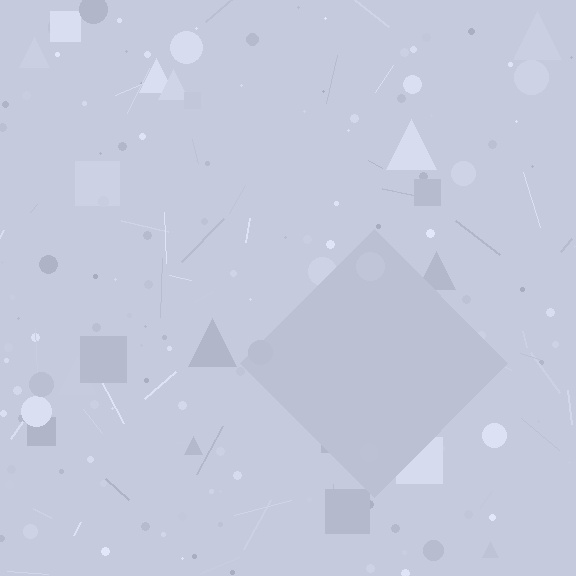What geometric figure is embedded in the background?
A diamond is embedded in the background.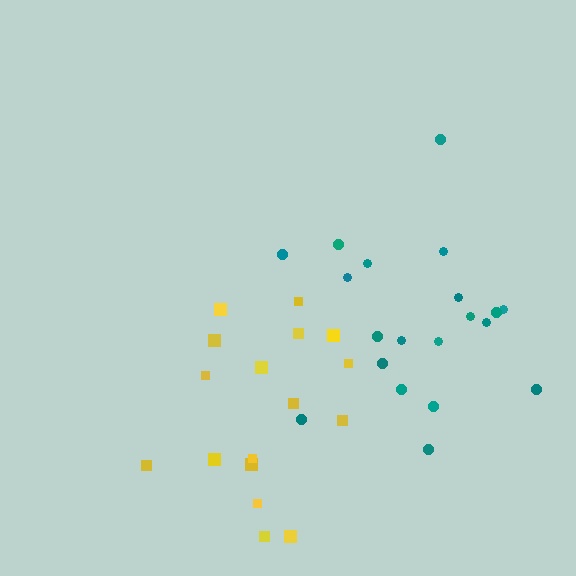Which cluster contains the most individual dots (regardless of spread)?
Teal (20).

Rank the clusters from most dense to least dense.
teal, yellow.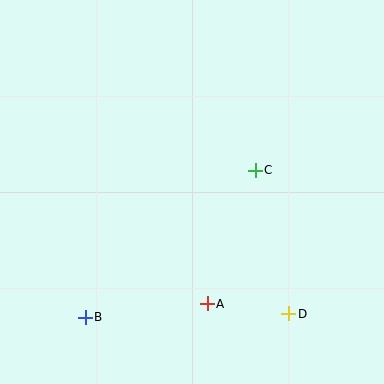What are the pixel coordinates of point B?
Point B is at (85, 317).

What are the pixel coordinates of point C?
Point C is at (255, 170).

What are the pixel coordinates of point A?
Point A is at (207, 304).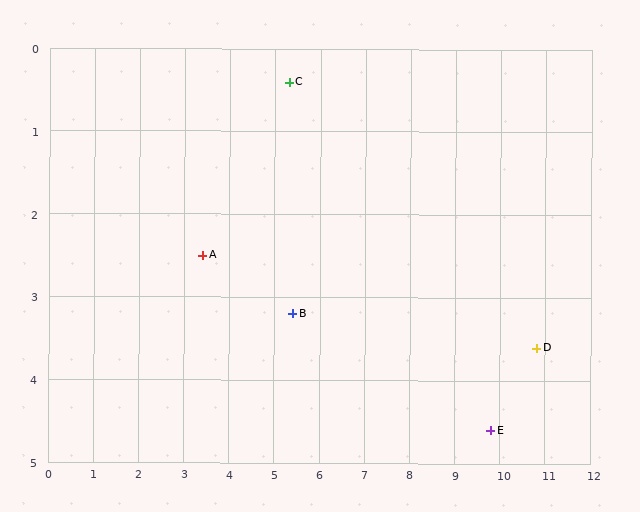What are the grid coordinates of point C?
Point C is at approximately (5.3, 0.4).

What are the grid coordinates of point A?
Point A is at approximately (3.4, 2.5).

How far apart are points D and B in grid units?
Points D and B are about 5.4 grid units apart.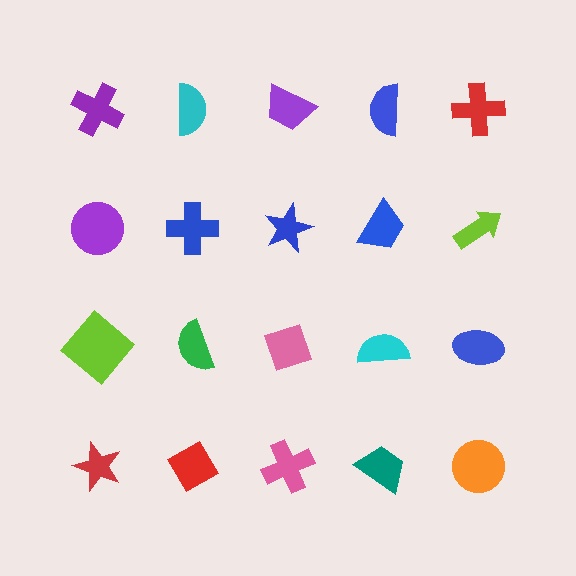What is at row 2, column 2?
A blue cross.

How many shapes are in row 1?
5 shapes.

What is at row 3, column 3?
A pink diamond.